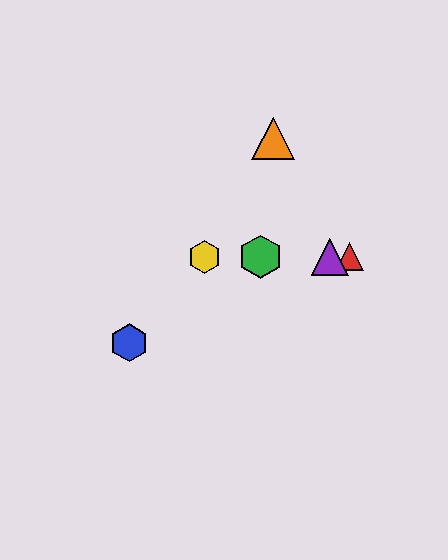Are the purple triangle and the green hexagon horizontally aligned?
Yes, both are at y≈257.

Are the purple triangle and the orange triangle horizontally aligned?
No, the purple triangle is at y≈257 and the orange triangle is at y≈139.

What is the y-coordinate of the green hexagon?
The green hexagon is at y≈257.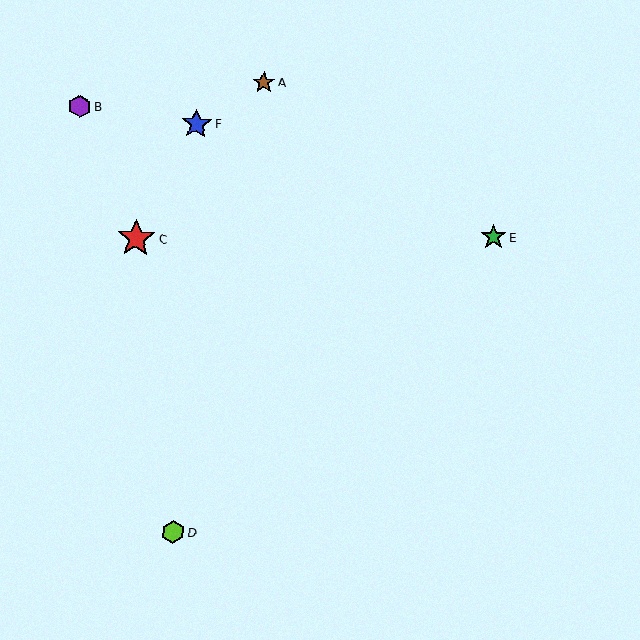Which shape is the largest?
The red star (labeled C) is the largest.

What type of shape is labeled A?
Shape A is a brown star.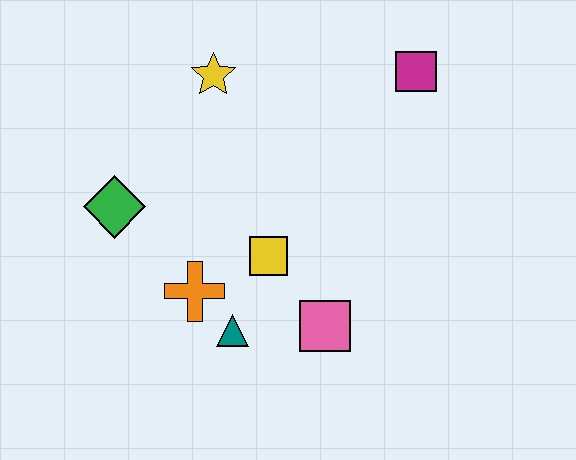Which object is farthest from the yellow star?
The pink square is farthest from the yellow star.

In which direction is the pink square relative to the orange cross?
The pink square is to the right of the orange cross.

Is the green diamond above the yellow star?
No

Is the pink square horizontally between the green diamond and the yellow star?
No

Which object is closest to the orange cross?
The teal triangle is closest to the orange cross.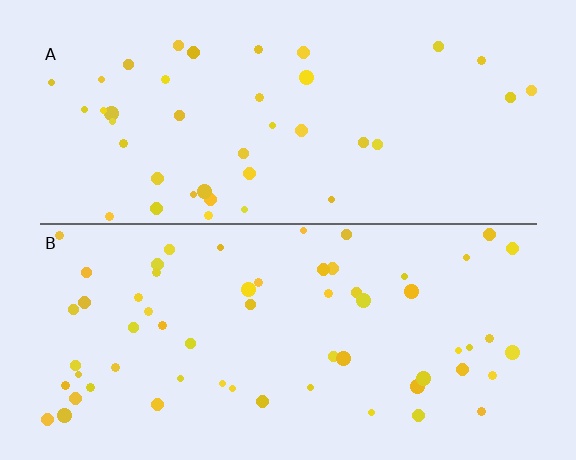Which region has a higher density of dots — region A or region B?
B (the bottom).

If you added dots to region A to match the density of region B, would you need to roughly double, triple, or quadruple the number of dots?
Approximately double.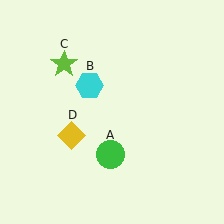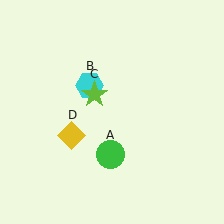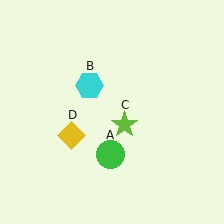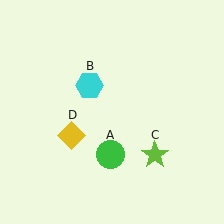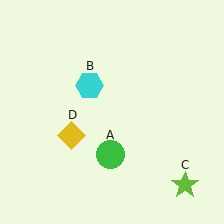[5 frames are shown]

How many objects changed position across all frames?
1 object changed position: lime star (object C).